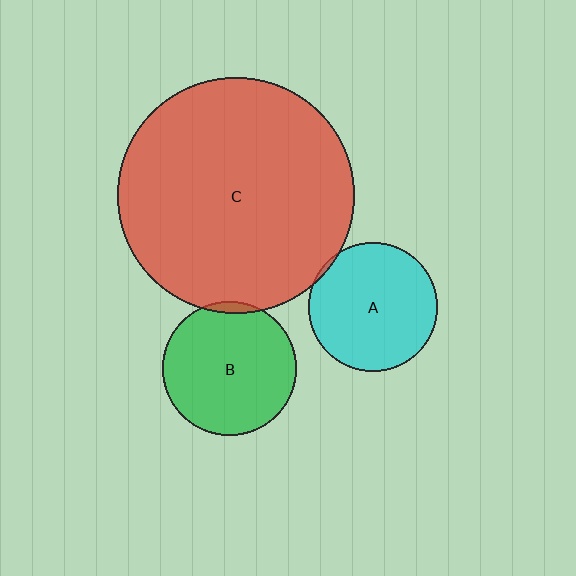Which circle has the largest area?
Circle C (red).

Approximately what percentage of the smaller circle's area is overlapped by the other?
Approximately 5%.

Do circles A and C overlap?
Yes.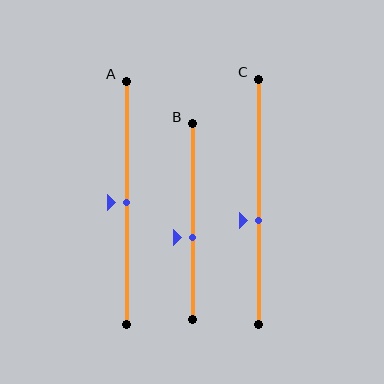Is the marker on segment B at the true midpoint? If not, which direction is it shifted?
No, the marker on segment B is shifted downward by about 8% of the segment length.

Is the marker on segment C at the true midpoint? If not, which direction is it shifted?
No, the marker on segment C is shifted downward by about 8% of the segment length.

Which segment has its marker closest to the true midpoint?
Segment A has its marker closest to the true midpoint.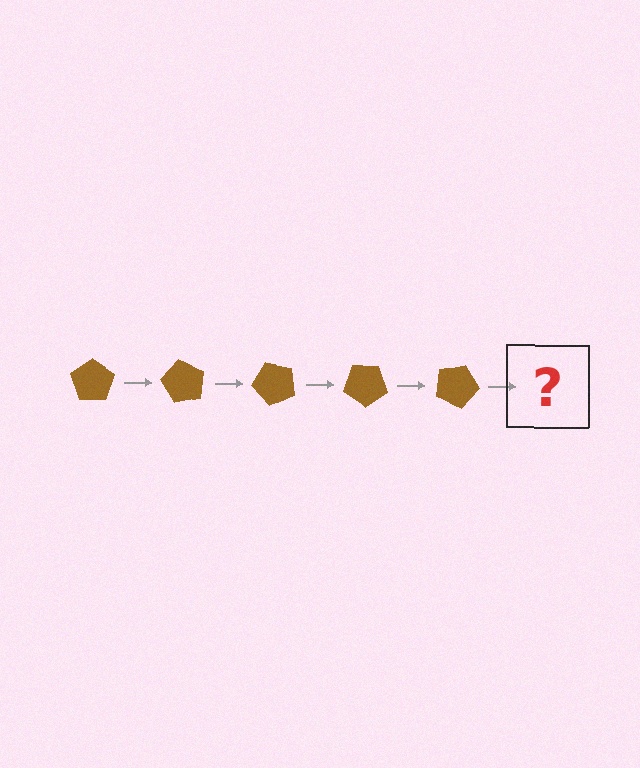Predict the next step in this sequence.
The next step is a brown pentagon rotated 300 degrees.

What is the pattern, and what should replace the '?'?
The pattern is that the pentagon rotates 60 degrees each step. The '?' should be a brown pentagon rotated 300 degrees.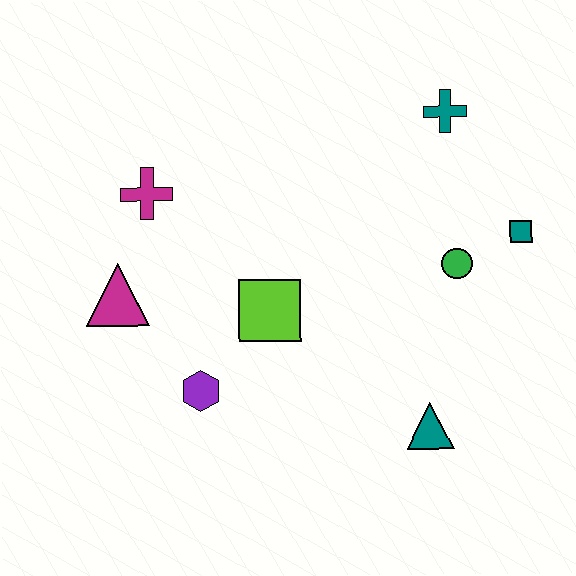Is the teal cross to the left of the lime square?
No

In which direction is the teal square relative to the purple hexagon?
The teal square is to the right of the purple hexagon.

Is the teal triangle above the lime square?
No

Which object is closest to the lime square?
The purple hexagon is closest to the lime square.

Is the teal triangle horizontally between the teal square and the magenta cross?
Yes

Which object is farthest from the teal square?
The magenta triangle is farthest from the teal square.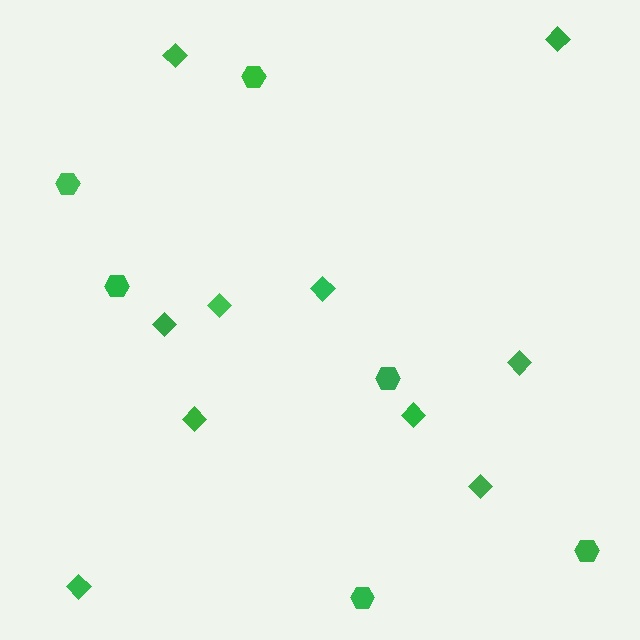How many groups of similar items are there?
There are 2 groups: one group of hexagons (6) and one group of diamonds (10).